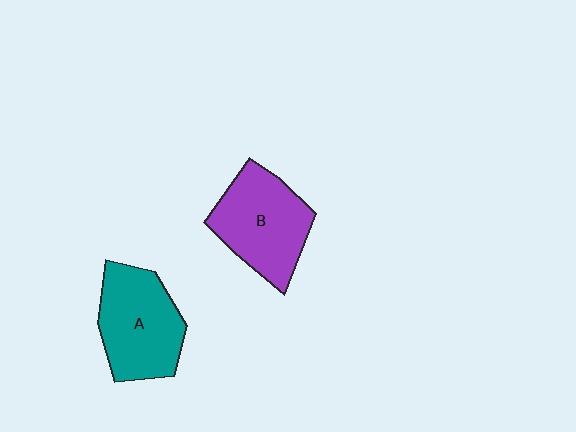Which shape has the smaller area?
Shape A (teal).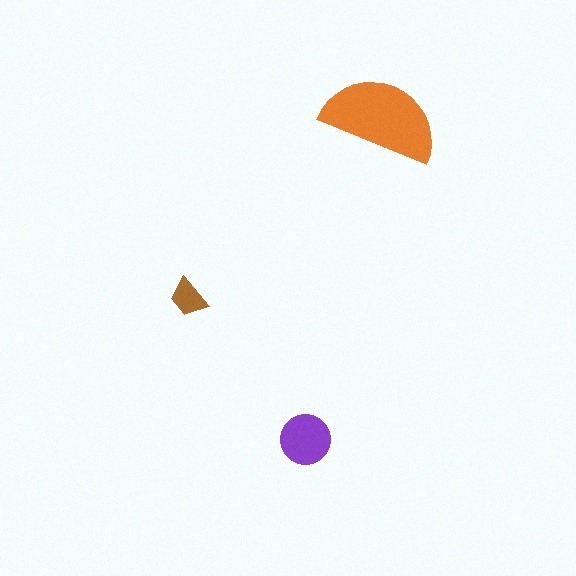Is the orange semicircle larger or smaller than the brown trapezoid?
Larger.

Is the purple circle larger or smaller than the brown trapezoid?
Larger.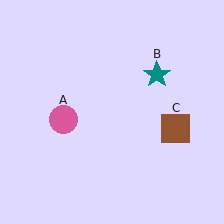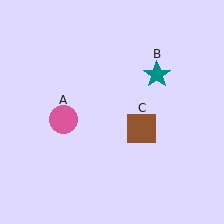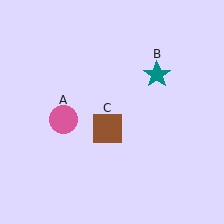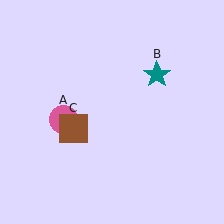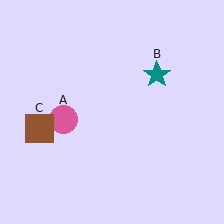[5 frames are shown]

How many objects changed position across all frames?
1 object changed position: brown square (object C).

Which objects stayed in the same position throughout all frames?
Pink circle (object A) and teal star (object B) remained stationary.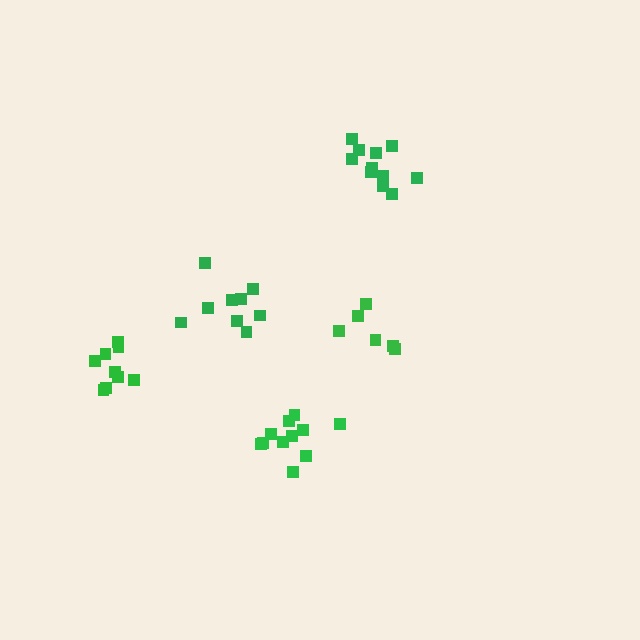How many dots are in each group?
Group 1: 9 dots, Group 2: 6 dots, Group 3: 11 dots, Group 4: 11 dots, Group 5: 9 dots (46 total).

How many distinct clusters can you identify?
There are 5 distinct clusters.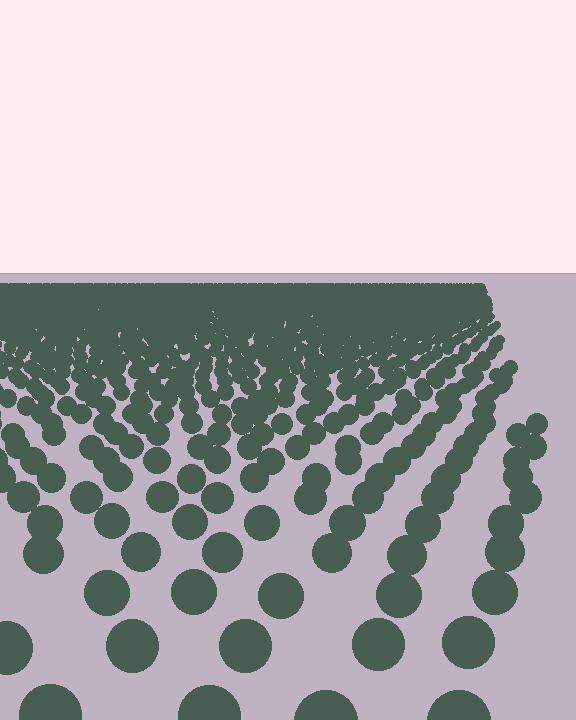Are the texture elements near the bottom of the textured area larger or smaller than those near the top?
Larger. Near the bottom, elements are closer to the viewer and appear at a bigger on-screen size.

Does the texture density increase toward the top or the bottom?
Density increases toward the top.